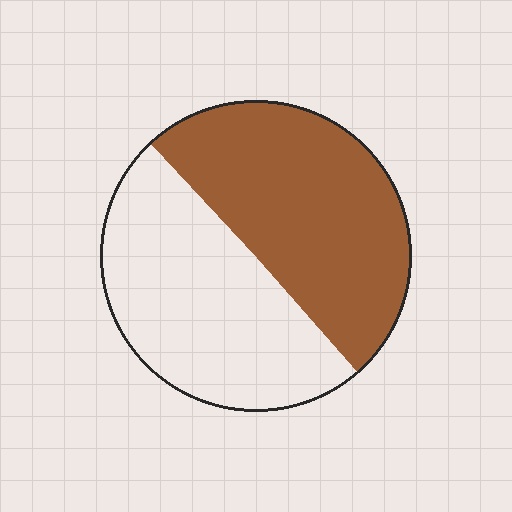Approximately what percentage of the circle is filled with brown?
Approximately 50%.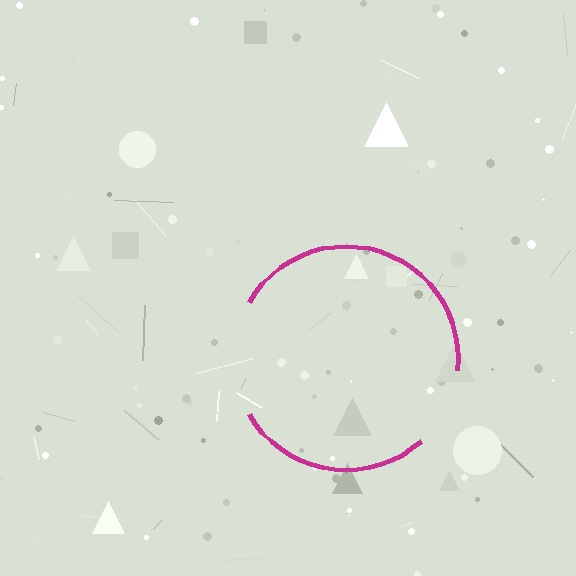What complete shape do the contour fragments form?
The contour fragments form a circle.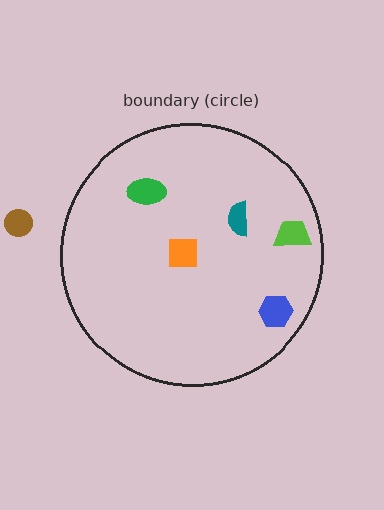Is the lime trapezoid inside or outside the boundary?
Inside.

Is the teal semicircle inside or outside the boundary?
Inside.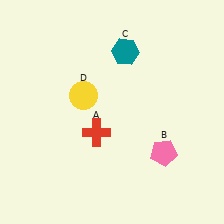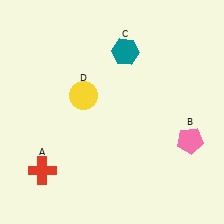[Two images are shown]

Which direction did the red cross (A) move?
The red cross (A) moved left.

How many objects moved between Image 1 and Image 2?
2 objects moved between the two images.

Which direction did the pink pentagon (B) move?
The pink pentagon (B) moved right.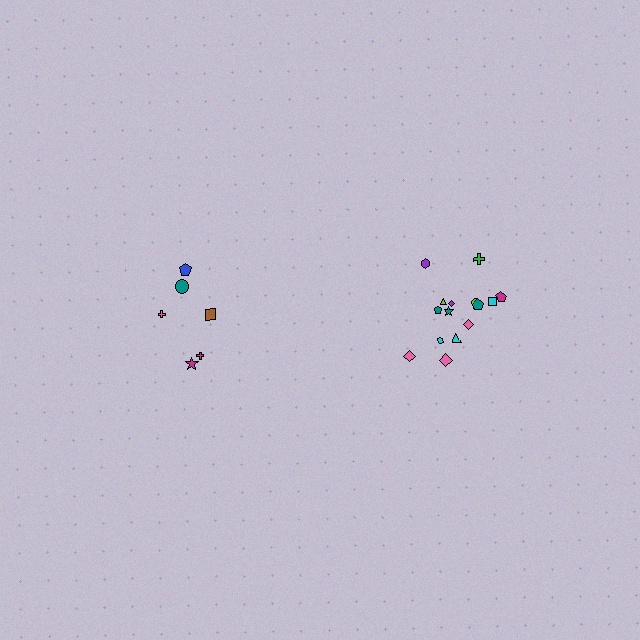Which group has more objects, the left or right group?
The right group.